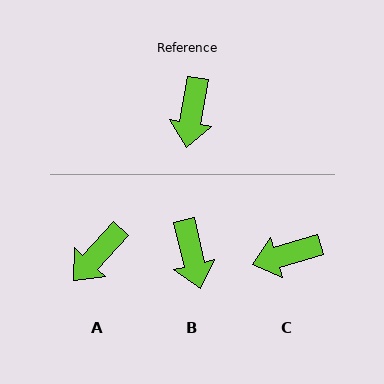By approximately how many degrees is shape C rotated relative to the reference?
Approximately 64 degrees clockwise.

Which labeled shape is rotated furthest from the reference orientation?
C, about 64 degrees away.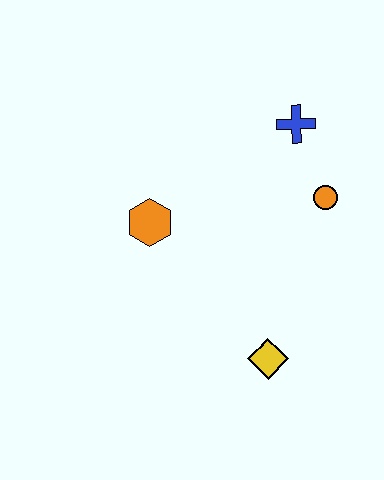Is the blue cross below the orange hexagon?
No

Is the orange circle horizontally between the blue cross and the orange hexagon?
No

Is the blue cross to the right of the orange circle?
No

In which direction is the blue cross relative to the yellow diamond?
The blue cross is above the yellow diamond.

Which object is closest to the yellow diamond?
The orange circle is closest to the yellow diamond.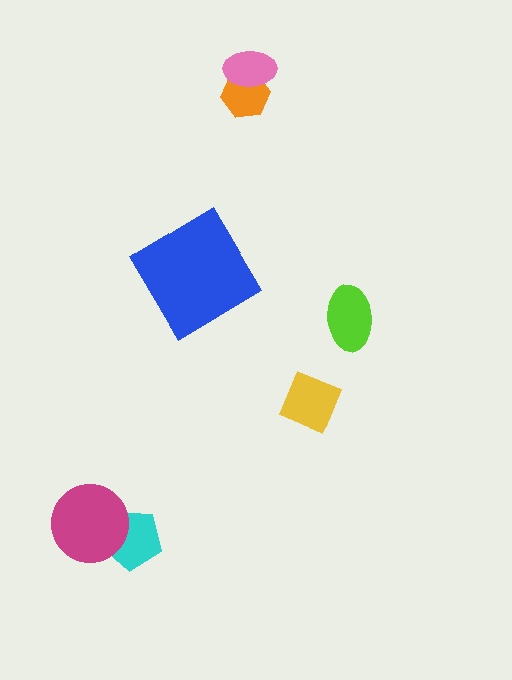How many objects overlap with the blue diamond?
0 objects overlap with the blue diamond.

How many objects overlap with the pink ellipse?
1 object overlaps with the pink ellipse.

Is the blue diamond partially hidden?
No, no other shape covers it.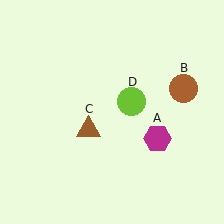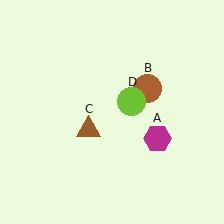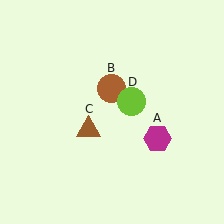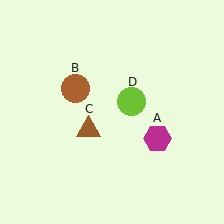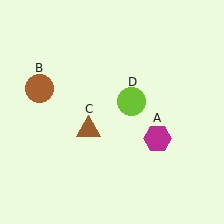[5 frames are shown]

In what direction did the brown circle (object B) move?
The brown circle (object B) moved left.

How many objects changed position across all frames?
1 object changed position: brown circle (object B).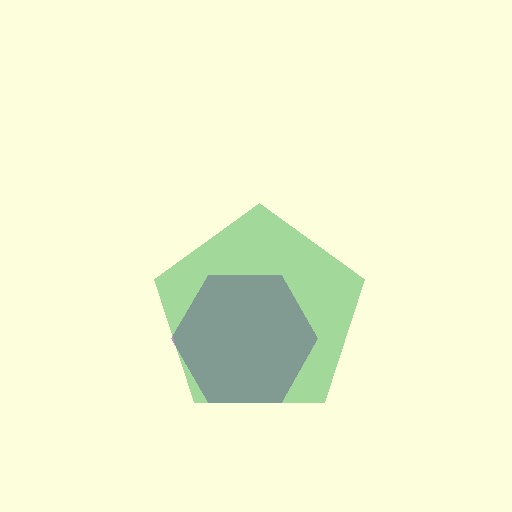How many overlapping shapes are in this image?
There are 2 overlapping shapes in the image.